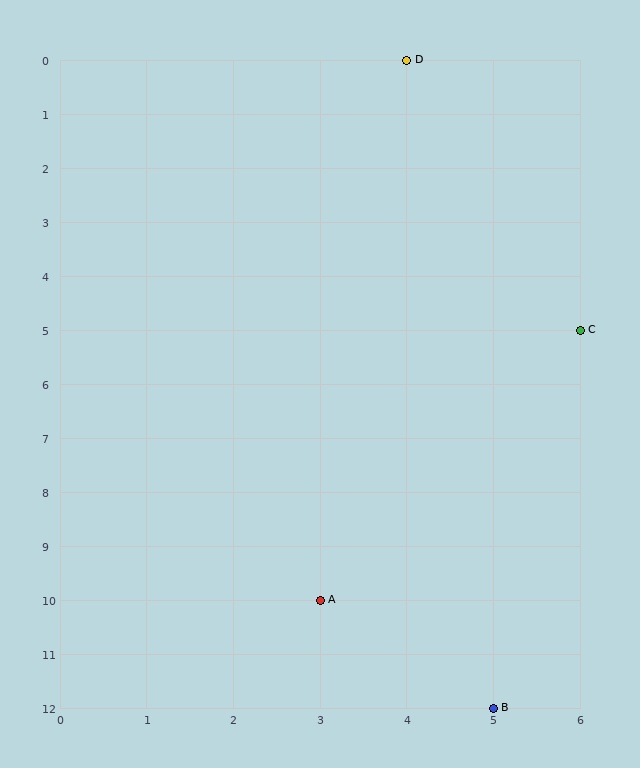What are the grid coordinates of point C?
Point C is at grid coordinates (6, 5).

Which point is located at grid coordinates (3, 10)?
Point A is at (3, 10).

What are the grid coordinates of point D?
Point D is at grid coordinates (4, 0).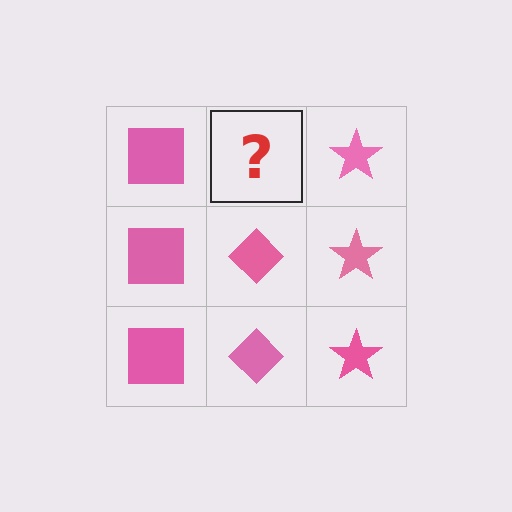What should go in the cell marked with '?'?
The missing cell should contain a pink diamond.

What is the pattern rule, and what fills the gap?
The rule is that each column has a consistent shape. The gap should be filled with a pink diamond.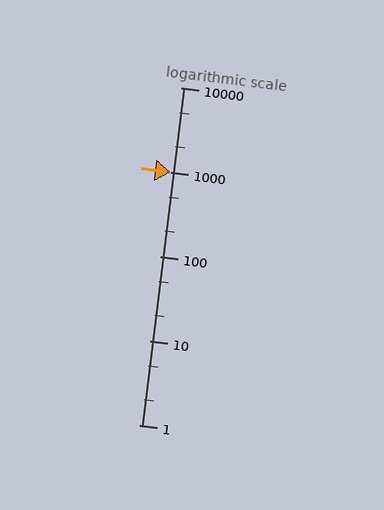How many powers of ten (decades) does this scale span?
The scale spans 4 decades, from 1 to 10000.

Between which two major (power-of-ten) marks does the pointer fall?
The pointer is between 1000 and 10000.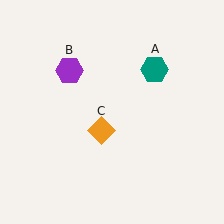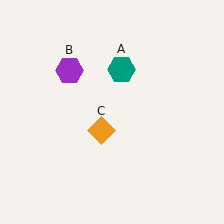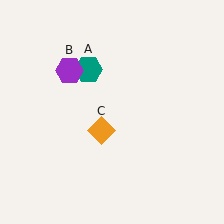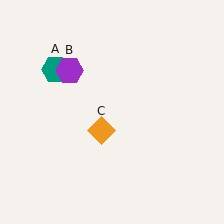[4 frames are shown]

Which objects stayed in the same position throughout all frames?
Purple hexagon (object B) and orange diamond (object C) remained stationary.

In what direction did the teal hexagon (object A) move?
The teal hexagon (object A) moved left.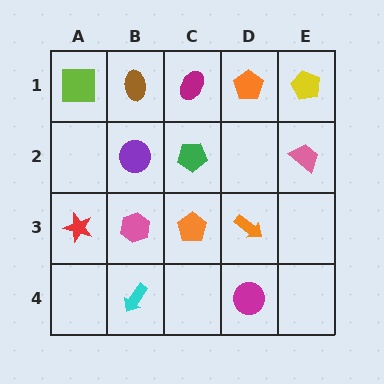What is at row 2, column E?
A pink trapezoid.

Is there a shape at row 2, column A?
No, that cell is empty.